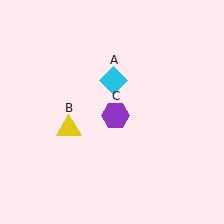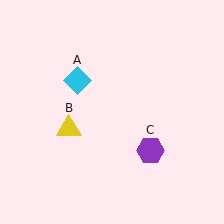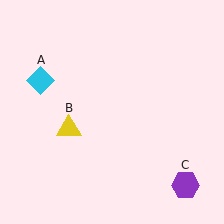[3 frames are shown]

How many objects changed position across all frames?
2 objects changed position: cyan diamond (object A), purple hexagon (object C).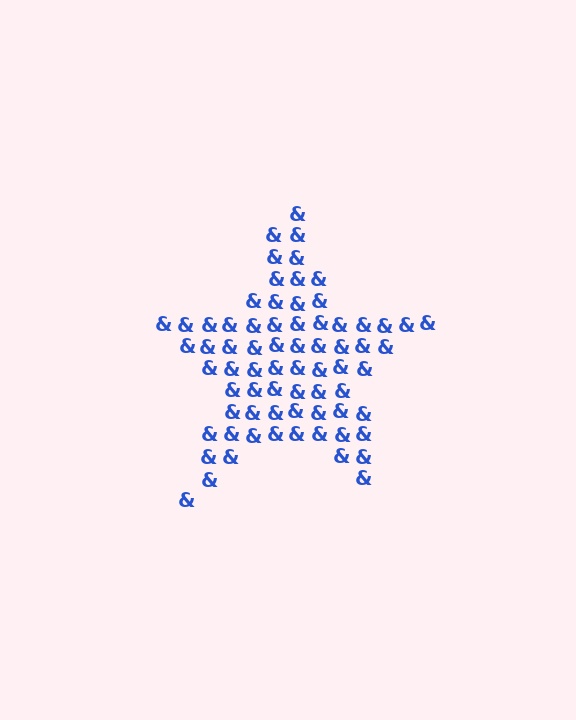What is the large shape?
The large shape is a star.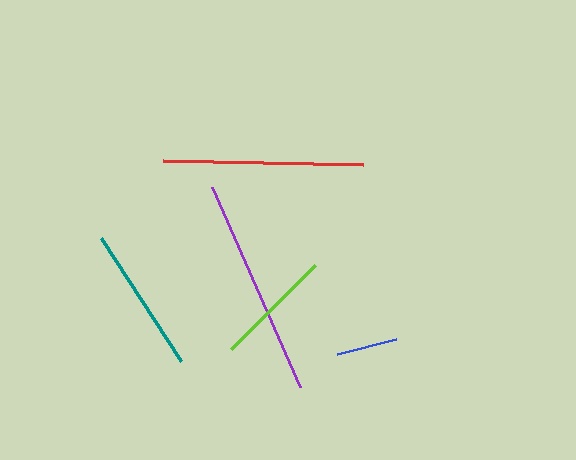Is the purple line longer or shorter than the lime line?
The purple line is longer than the lime line.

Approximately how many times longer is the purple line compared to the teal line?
The purple line is approximately 1.5 times the length of the teal line.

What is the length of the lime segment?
The lime segment is approximately 119 pixels long.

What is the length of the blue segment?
The blue segment is approximately 60 pixels long.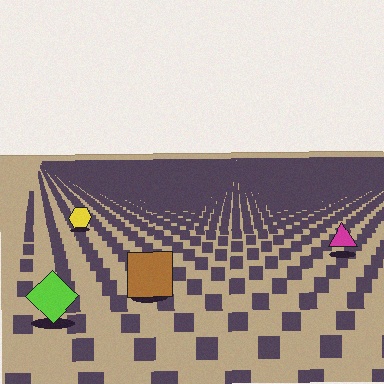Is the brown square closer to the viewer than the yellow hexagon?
Yes. The brown square is closer — you can tell from the texture gradient: the ground texture is coarser near it.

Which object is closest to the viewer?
The lime diamond is closest. The texture marks near it are larger and more spread out.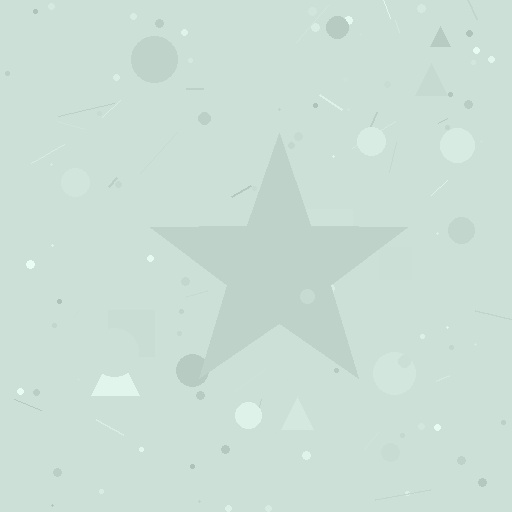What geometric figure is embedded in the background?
A star is embedded in the background.